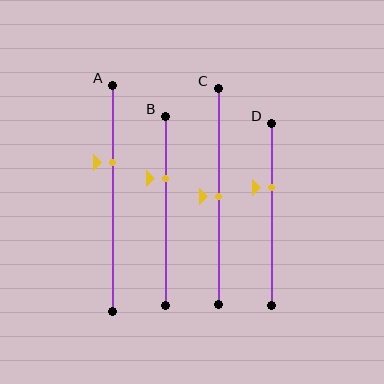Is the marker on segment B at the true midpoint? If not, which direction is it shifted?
No, the marker on segment B is shifted upward by about 17% of the segment length.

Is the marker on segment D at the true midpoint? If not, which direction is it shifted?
No, the marker on segment D is shifted upward by about 15% of the segment length.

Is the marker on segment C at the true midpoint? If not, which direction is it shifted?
Yes, the marker on segment C is at the true midpoint.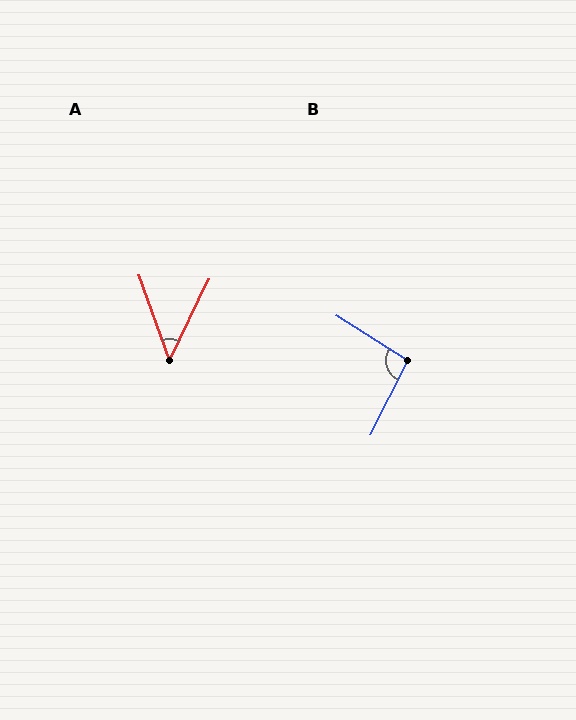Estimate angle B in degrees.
Approximately 96 degrees.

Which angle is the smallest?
A, at approximately 46 degrees.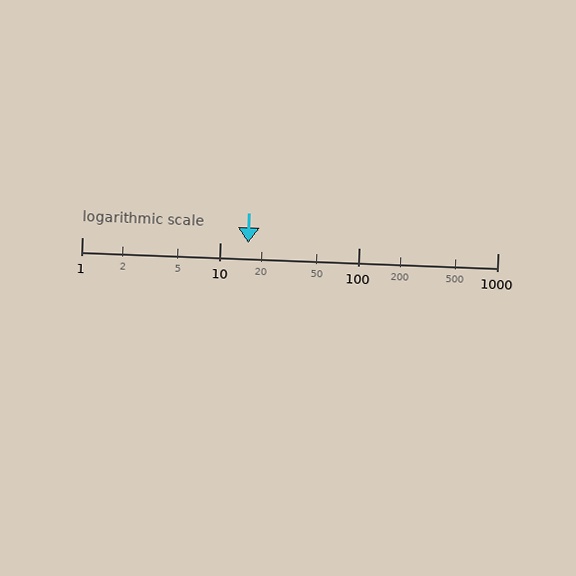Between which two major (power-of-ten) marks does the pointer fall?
The pointer is between 10 and 100.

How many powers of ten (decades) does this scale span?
The scale spans 3 decades, from 1 to 1000.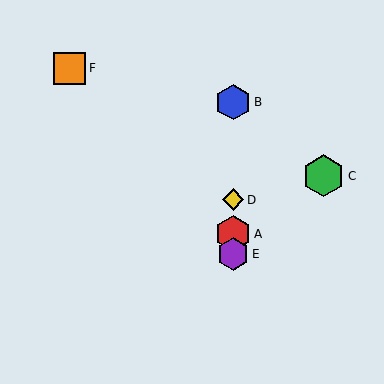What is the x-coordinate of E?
Object E is at x≈233.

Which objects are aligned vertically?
Objects A, B, D, E are aligned vertically.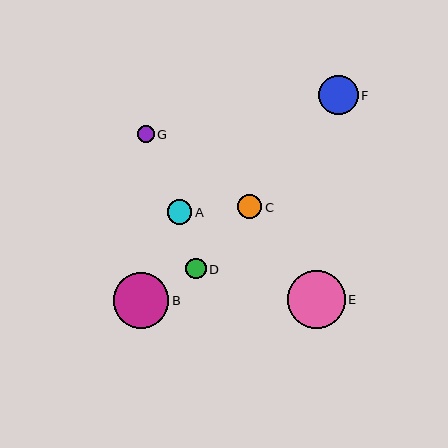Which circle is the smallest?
Circle G is the smallest with a size of approximately 16 pixels.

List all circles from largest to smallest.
From largest to smallest: E, B, F, A, C, D, G.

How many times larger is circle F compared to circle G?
Circle F is approximately 2.4 times the size of circle G.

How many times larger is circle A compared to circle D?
Circle A is approximately 1.2 times the size of circle D.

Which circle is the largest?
Circle E is the largest with a size of approximately 58 pixels.